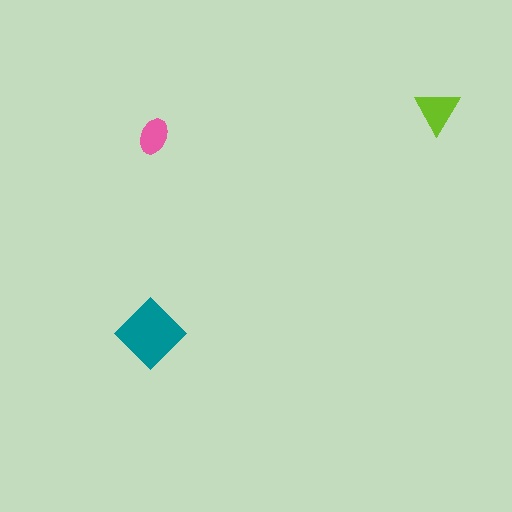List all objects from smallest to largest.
The pink ellipse, the lime triangle, the teal diamond.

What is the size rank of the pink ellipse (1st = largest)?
3rd.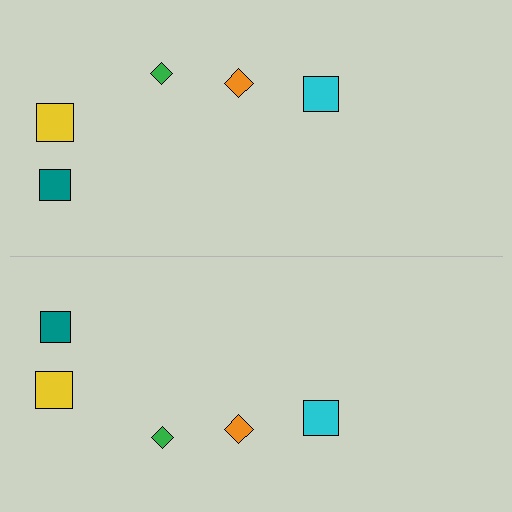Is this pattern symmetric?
Yes, this pattern has bilateral (reflection) symmetry.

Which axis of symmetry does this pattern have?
The pattern has a horizontal axis of symmetry running through the center of the image.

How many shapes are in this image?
There are 10 shapes in this image.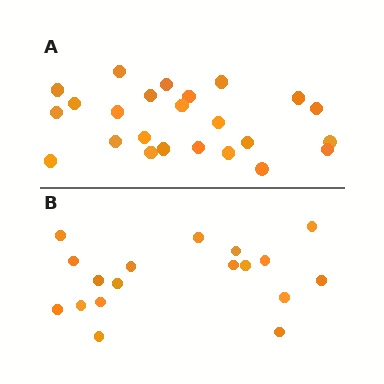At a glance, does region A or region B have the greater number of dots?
Region A (the top region) has more dots.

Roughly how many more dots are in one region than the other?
Region A has about 6 more dots than region B.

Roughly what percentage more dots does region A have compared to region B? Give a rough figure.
About 35% more.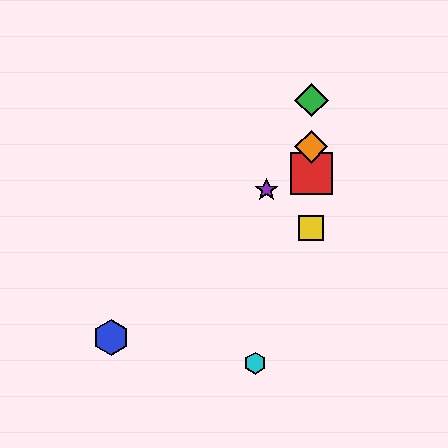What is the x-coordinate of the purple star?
The purple star is at x≈266.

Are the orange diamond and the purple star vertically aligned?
No, the orange diamond is at x≈311 and the purple star is at x≈266.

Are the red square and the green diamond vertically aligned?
Yes, both are at x≈311.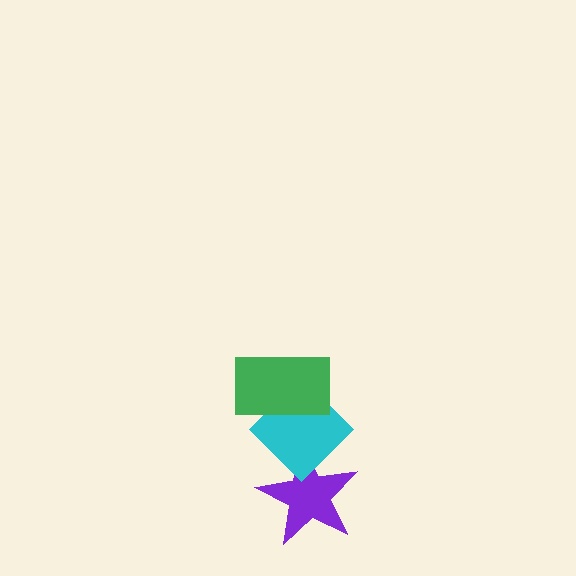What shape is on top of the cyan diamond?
The green rectangle is on top of the cyan diamond.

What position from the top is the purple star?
The purple star is 3rd from the top.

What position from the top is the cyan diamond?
The cyan diamond is 2nd from the top.